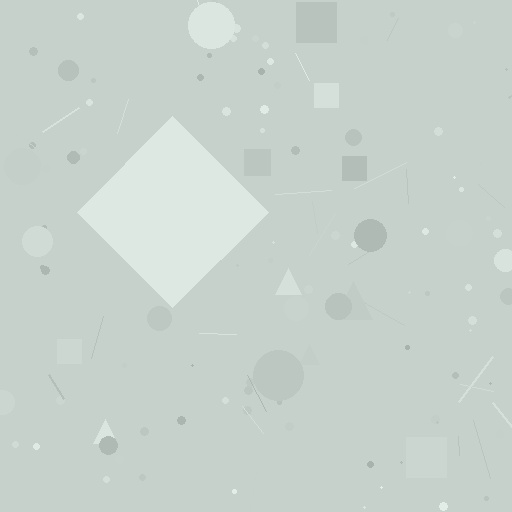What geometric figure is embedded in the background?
A diamond is embedded in the background.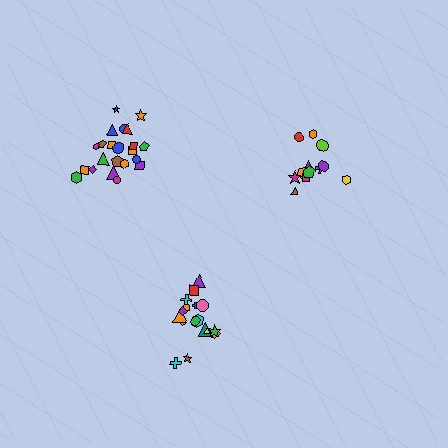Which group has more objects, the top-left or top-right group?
The top-left group.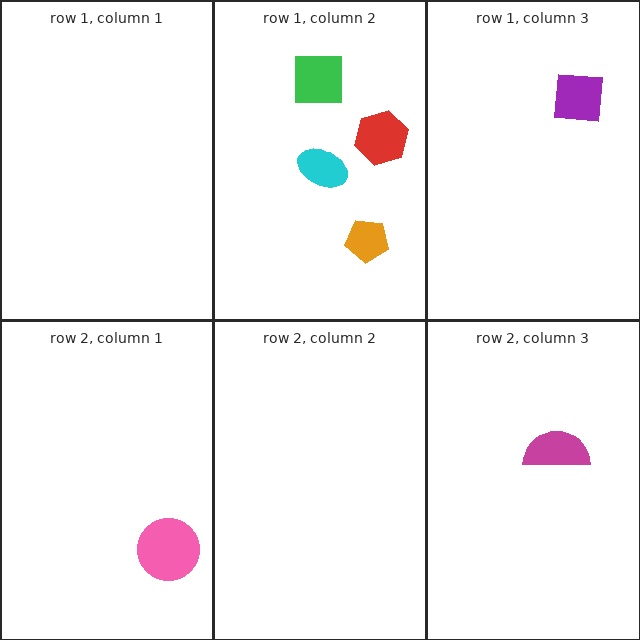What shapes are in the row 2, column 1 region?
The pink circle.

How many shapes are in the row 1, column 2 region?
4.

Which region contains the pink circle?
The row 2, column 1 region.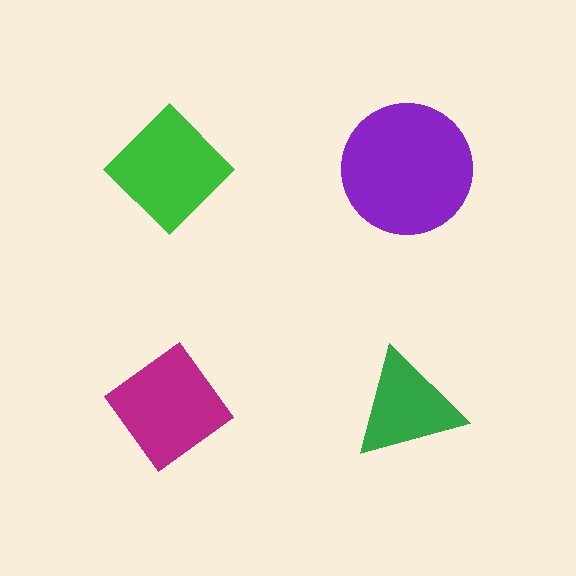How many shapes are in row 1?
2 shapes.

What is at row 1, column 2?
A purple circle.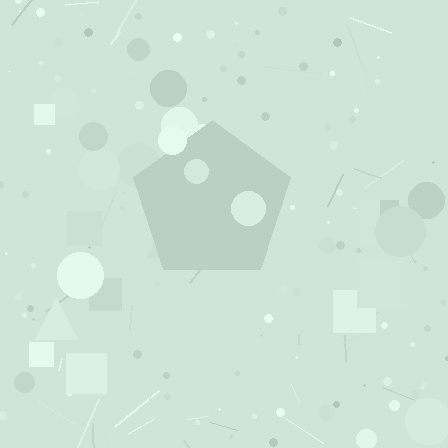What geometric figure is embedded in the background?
A pentagon is embedded in the background.